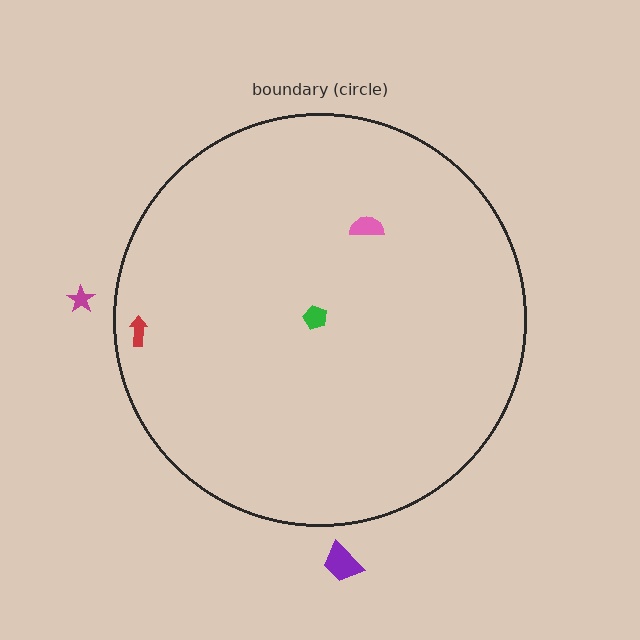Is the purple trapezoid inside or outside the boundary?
Outside.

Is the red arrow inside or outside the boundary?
Inside.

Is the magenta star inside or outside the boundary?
Outside.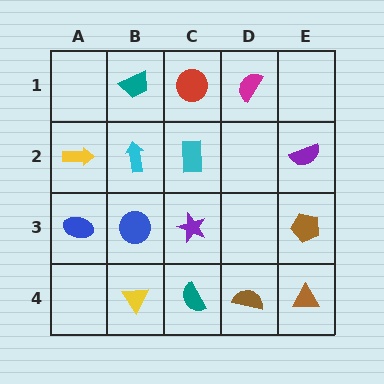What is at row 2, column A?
A yellow arrow.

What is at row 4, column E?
A brown triangle.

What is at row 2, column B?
A cyan arrow.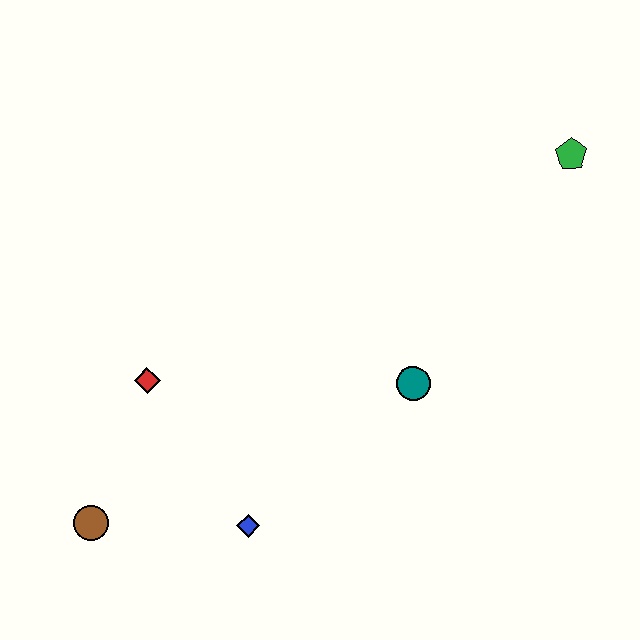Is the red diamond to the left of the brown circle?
No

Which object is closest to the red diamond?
The brown circle is closest to the red diamond.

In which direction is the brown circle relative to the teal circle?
The brown circle is to the left of the teal circle.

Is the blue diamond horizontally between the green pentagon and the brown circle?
Yes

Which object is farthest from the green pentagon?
The brown circle is farthest from the green pentagon.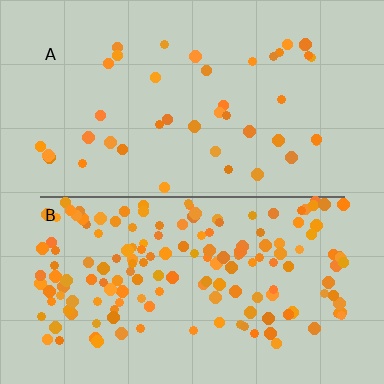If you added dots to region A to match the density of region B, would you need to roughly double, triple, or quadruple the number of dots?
Approximately quadruple.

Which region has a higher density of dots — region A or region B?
B (the bottom).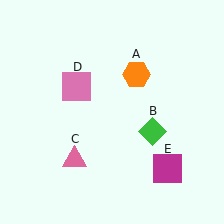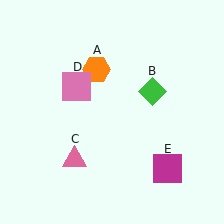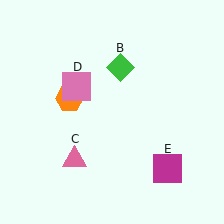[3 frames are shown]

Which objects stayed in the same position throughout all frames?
Pink triangle (object C) and pink square (object D) and magenta square (object E) remained stationary.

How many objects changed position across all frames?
2 objects changed position: orange hexagon (object A), green diamond (object B).